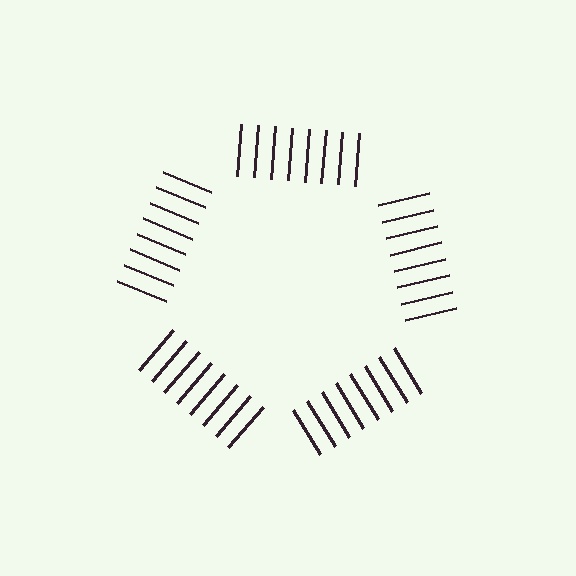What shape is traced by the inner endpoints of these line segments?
An illusory pentagon — the line segments terminate on its edges but no continuous stroke is drawn.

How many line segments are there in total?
40 — 8 along each of the 5 edges.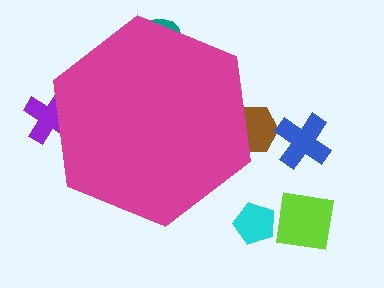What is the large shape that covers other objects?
A magenta hexagon.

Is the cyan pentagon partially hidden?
No, the cyan pentagon is fully visible.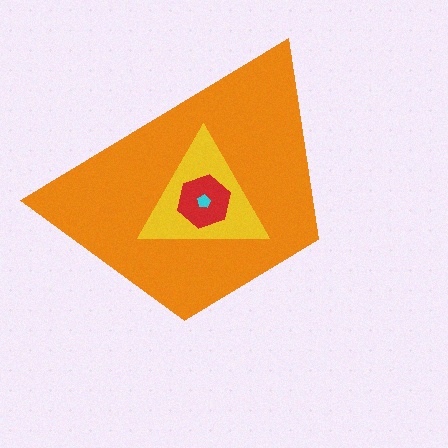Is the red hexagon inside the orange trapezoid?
Yes.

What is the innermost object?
The cyan pentagon.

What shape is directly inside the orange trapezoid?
The yellow triangle.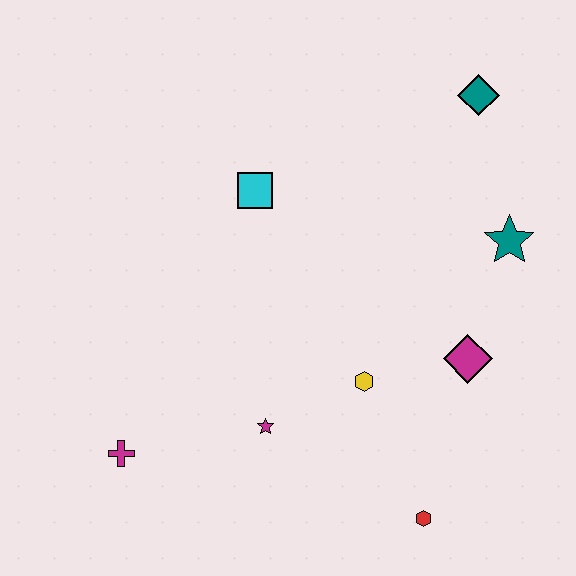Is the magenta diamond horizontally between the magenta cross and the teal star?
Yes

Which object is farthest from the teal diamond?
The magenta cross is farthest from the teal diamond.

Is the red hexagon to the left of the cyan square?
No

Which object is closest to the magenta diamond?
The yellow hexagon is closest to the magenta diamond.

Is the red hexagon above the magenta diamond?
No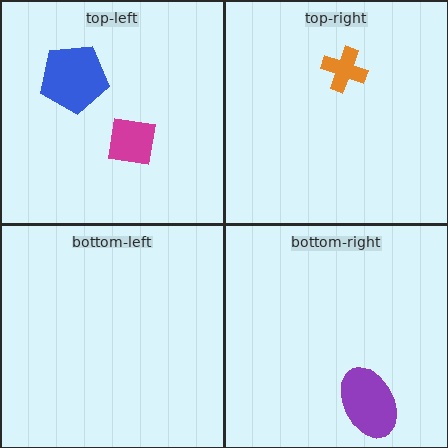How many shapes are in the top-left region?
2.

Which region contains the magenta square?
The top-left region.